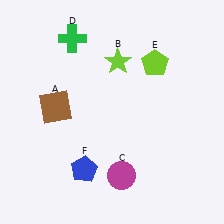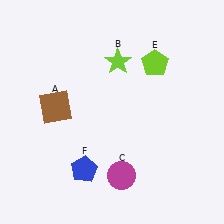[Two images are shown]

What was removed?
The green cross (D) was removed in Image 2.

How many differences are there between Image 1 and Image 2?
There is 1 difference between the two images.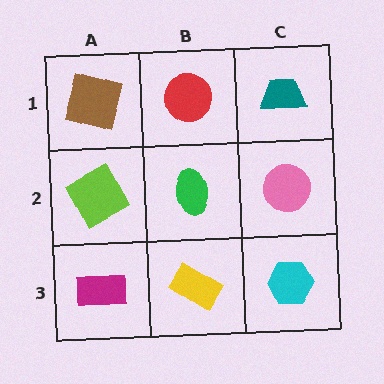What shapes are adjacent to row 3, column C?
A pink circle (row 2, column C), a yellow rectangle (row 3, column B).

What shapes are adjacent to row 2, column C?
A teal trapezoid (row 1, column C), a cyan hexagon (row 3, column C), a green ellipse (row 2, column B).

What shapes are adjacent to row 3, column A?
A lime square (row 2, column A), a yellow rectangle (row 3, column B).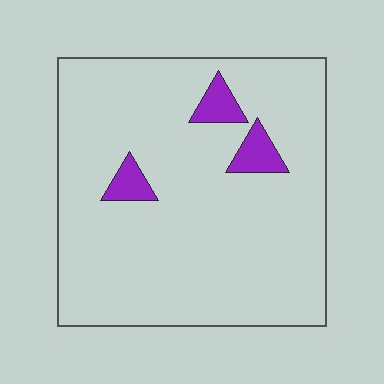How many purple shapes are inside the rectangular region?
3.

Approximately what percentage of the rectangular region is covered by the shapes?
Approximately 5%.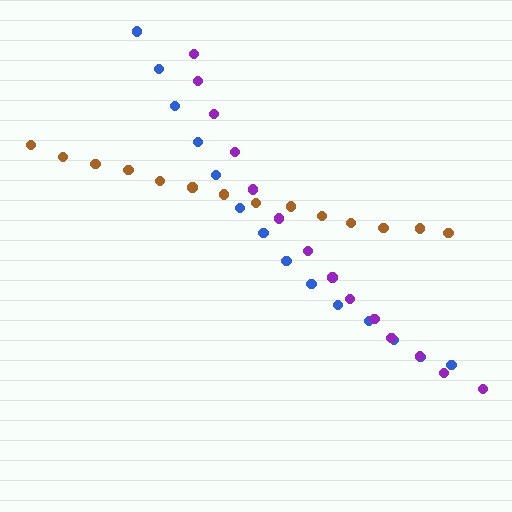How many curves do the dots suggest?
There are 3 distinct paths.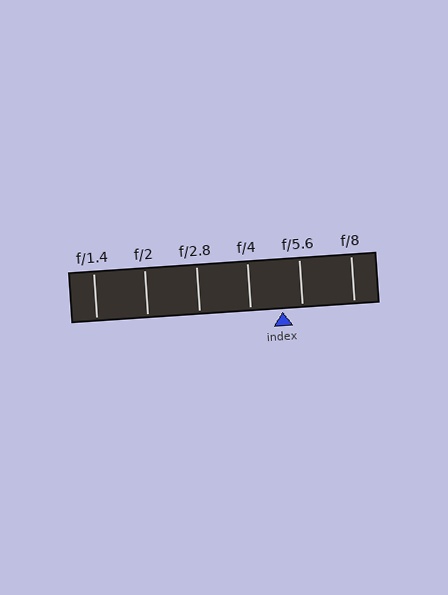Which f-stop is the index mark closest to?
The index mark is closest to f/5.6.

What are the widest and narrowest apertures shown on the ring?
The widest aperture shown is f/1.4 and the narrowest is f/8.